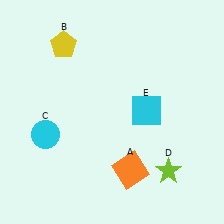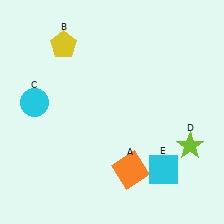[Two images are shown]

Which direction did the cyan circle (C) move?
The cyan circle (C) moved up.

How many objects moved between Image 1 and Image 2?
3 objects moved between the two images.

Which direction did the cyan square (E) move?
The cyan square (E) moved down.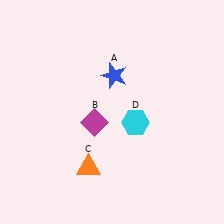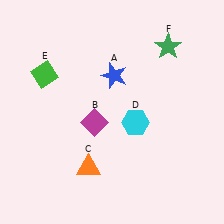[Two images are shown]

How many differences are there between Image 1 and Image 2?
There are 2 differences between the two images.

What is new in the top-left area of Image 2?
A green diamond (E) was added in the top-left area of Image 2.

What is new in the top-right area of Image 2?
A green star (F) was added in the top-right area of Image 2.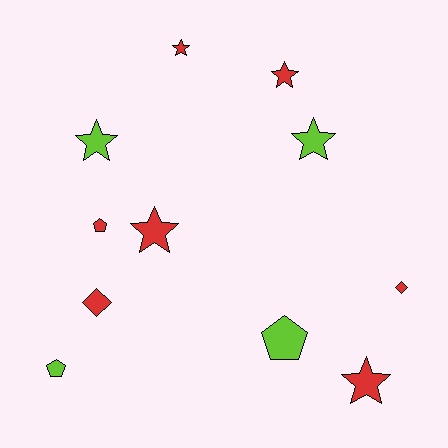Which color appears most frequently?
Red, with 7 objects.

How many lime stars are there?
There are 2 lime stars.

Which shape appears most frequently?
Star, with 6 objects.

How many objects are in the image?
There are 11 objects.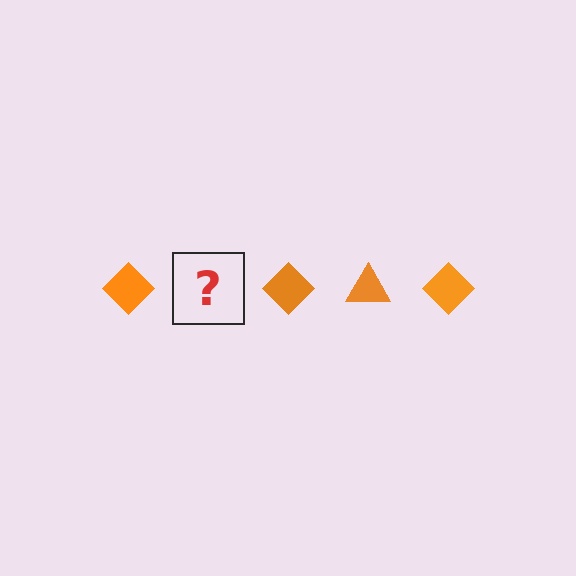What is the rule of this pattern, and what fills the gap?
The rule is that the pattern cycles through diamond, triangle shapes in orange. The gap should be filled with an orange triangle.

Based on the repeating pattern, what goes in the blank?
The blank should be an orange triangle.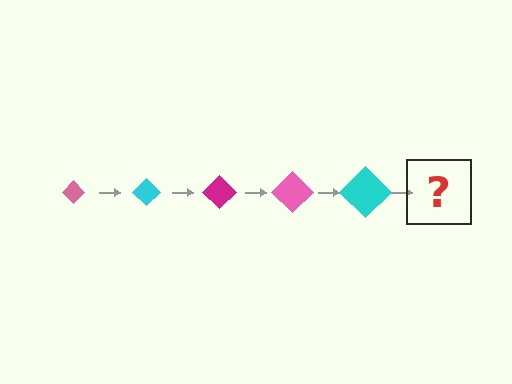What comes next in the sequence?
The next element should be a magenta diamond, larger than the previous one.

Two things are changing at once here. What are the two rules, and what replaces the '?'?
The two rules are that the diamond grows larger each step and the color cycles through pink, cyan, and magenta. The '?' should be a magenta diamond, larger than the previous one.